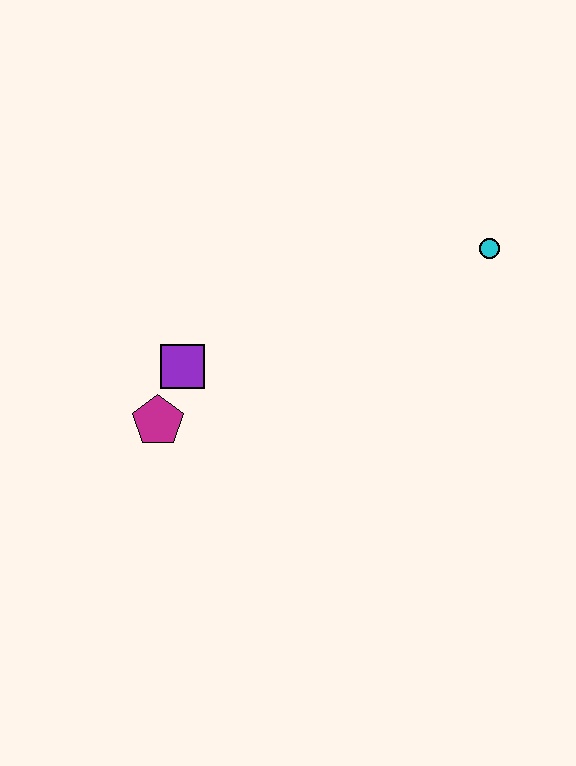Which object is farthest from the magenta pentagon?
The cyan circle is farthest from the magenta pentagon.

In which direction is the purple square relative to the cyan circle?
The purple square is to the left of the cyan circle.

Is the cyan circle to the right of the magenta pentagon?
Yes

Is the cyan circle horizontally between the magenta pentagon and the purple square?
No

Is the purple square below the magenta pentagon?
No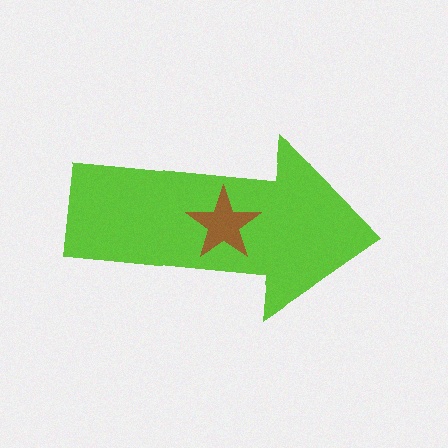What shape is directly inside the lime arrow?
The brown star.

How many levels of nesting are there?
2.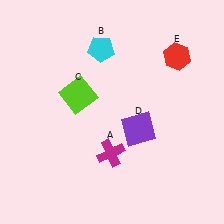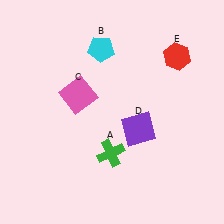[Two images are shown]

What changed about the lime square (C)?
In Image 1, C is lime. In Image 2, it changed to pink.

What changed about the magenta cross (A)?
In Image 1, A is magenta. In Image 2, it changed to green.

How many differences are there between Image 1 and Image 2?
There are 2 differences between the two images.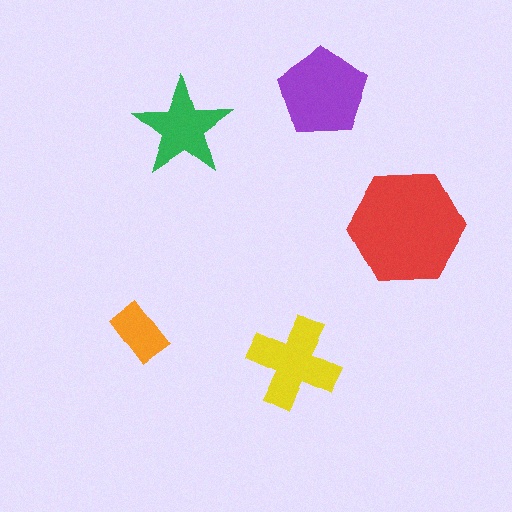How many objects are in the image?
There are 5 objects in the image.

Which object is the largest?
The red hexagon.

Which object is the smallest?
The orange rectangle.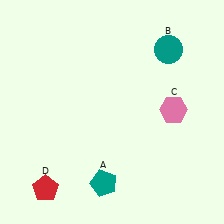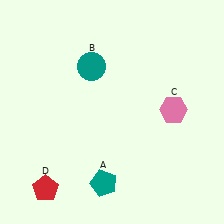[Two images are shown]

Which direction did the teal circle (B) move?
The teal circle (B) moved left.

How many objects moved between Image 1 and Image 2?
1 object moved between the two images.